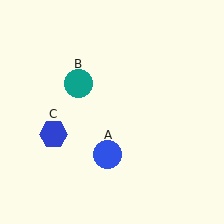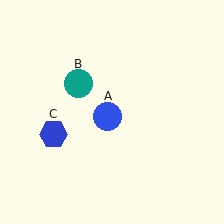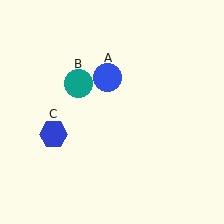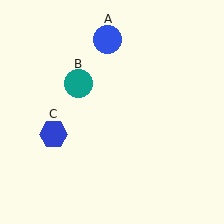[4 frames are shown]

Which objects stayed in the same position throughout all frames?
Teal circle (object B) and blue hexagon (object C) remained stationary.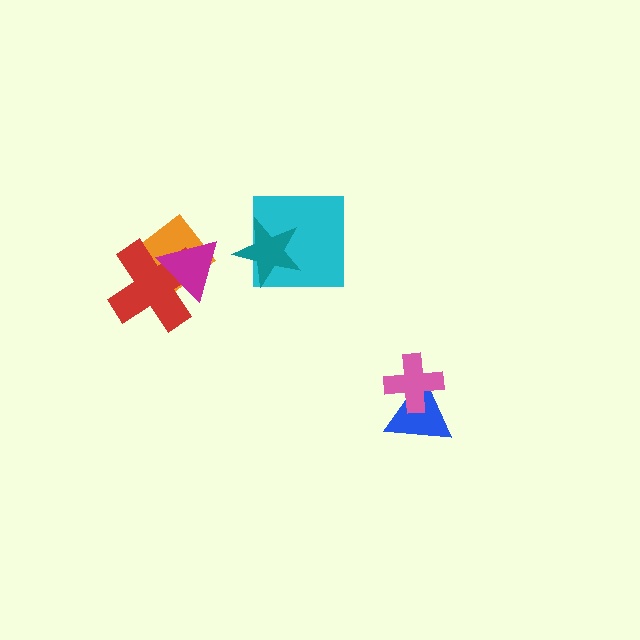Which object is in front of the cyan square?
The teal star is in front of the cyan square.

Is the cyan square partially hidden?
Yes, it is partially covered by another shape.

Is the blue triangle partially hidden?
Yes, it is partially covered by another shape.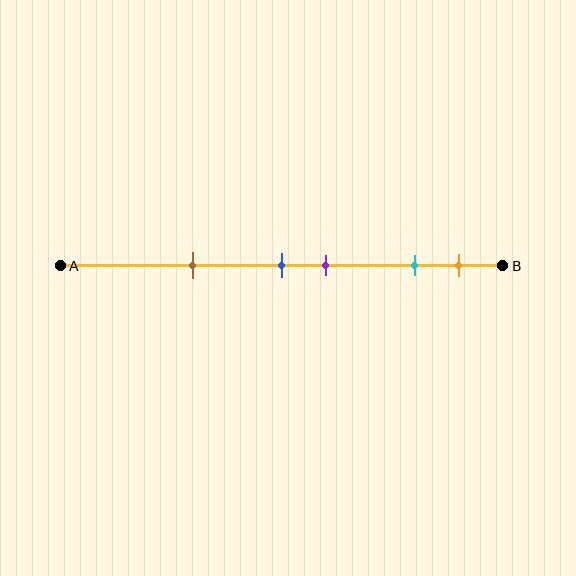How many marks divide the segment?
There are 5 marks dividing the segment.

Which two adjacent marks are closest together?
The blue and purple marks are the closest adjacent pair.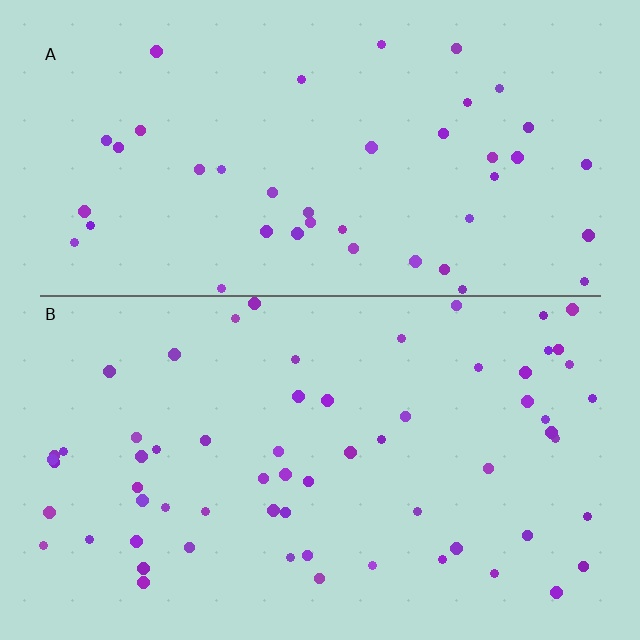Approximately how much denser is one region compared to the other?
Approximately 1.5× — region B over region A.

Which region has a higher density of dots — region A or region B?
B (the bottom).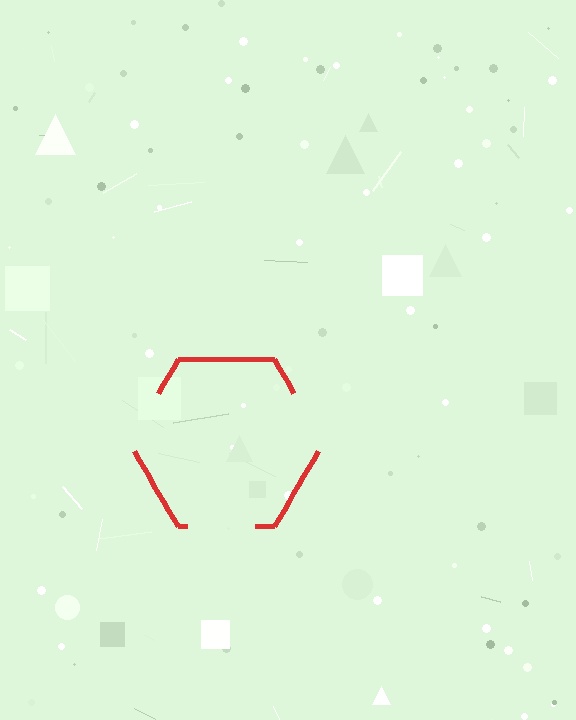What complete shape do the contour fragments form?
The contour fragments form a hexagon.